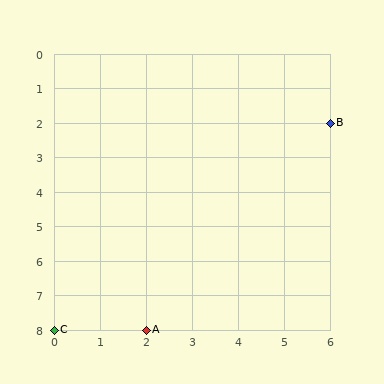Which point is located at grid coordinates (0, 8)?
Point C is at (0, 8).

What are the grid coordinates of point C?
Point C is at grid coordinates (0, 8).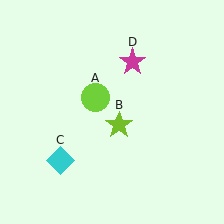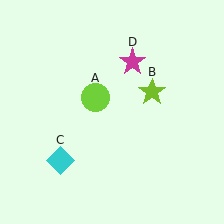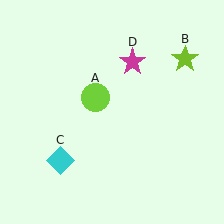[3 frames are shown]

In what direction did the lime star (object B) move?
The lime star (object B) moved up and to the right.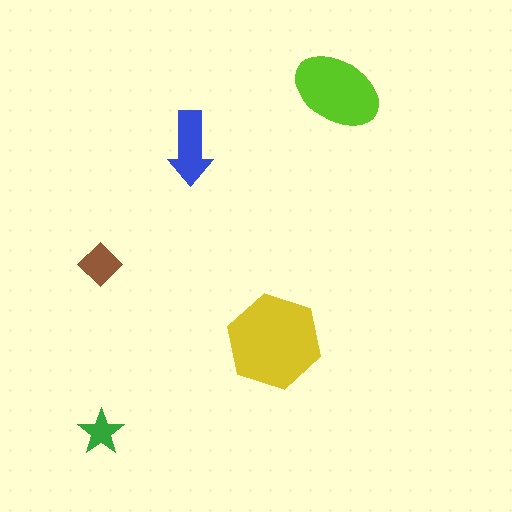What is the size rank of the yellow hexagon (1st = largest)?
1st.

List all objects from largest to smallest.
The yellow hexagon, the lime ellipse, the blue arrow, the brown diamond, the green star.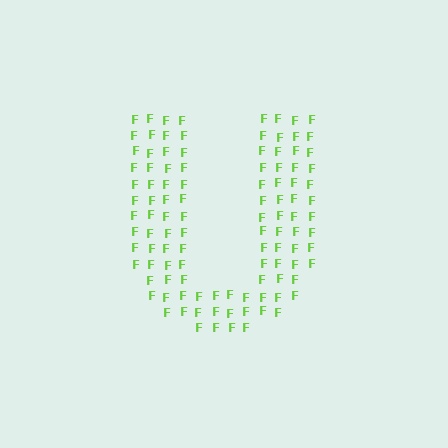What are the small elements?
The small elements are letter F's.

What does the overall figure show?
The overall figure shows the letter U.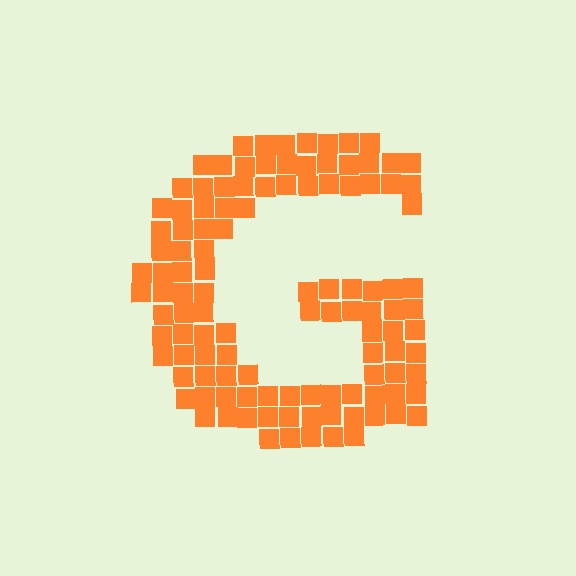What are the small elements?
The small elements are squares.